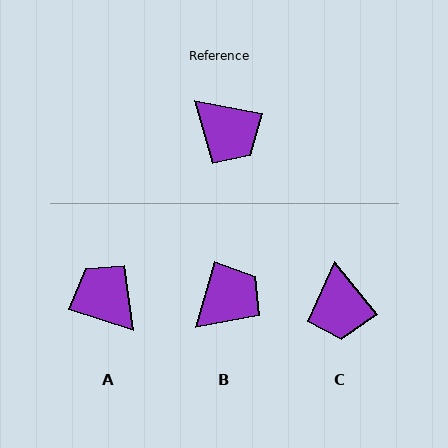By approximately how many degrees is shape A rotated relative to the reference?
Approximately 173 degrees counter-clockwise.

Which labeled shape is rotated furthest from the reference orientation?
A, about 173 degrees away.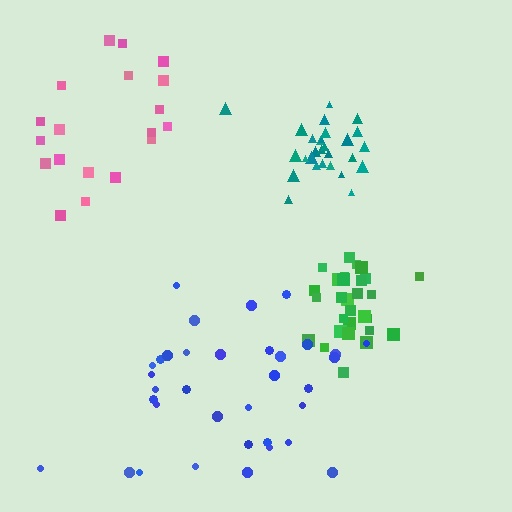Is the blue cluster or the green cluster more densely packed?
Green.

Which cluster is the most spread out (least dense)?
Pink.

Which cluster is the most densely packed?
Teal.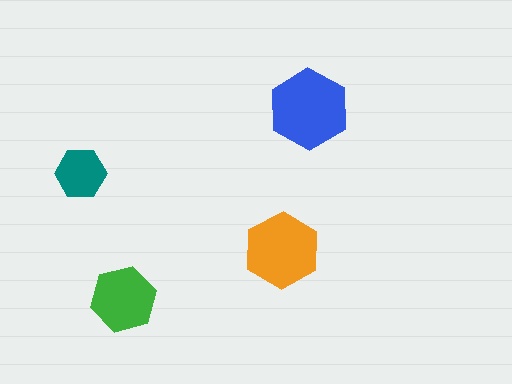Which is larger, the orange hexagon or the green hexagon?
The orange one.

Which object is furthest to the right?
The blue hexagon is rightmost.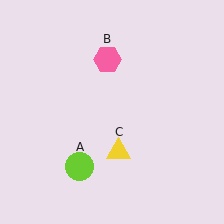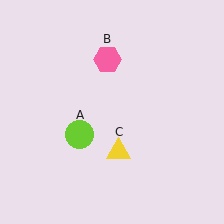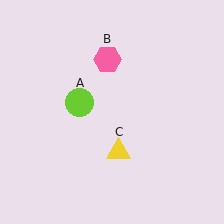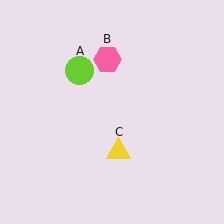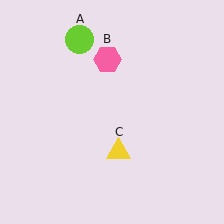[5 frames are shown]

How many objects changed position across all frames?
1 object changed position: lime circle (object A).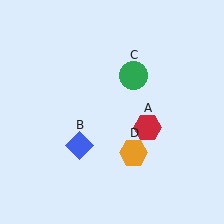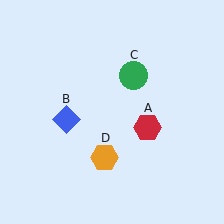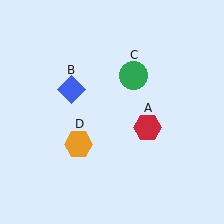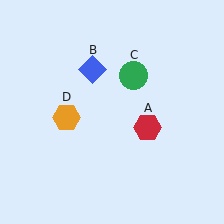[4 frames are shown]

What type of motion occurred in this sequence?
The blue diamond (object B), orange hexagon (object D) rotated clockwise around the center of the scene.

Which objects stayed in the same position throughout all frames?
Red hexagon (object A) and green circle (object C) remained stationary.